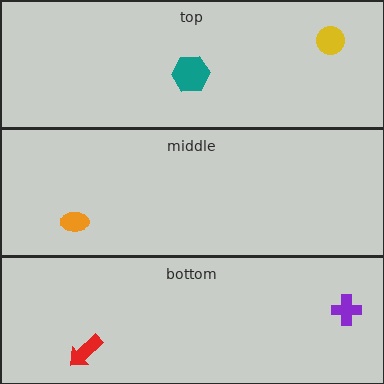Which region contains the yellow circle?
The top region.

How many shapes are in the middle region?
1.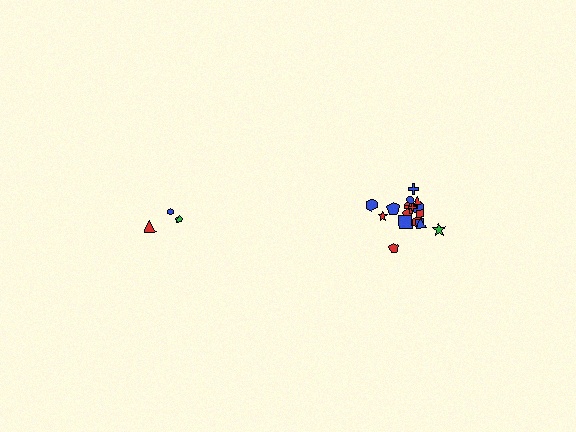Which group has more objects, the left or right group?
The right group.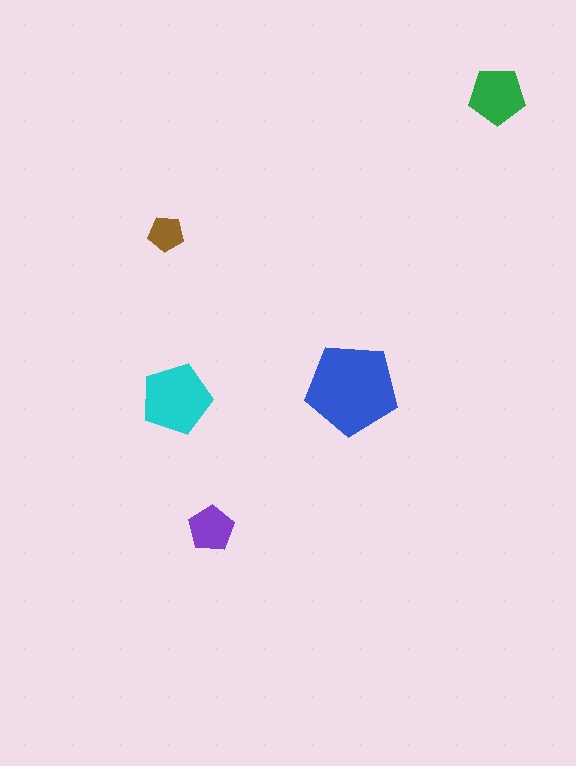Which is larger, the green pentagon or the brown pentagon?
The green one.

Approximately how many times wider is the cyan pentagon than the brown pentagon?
About 2 times wider.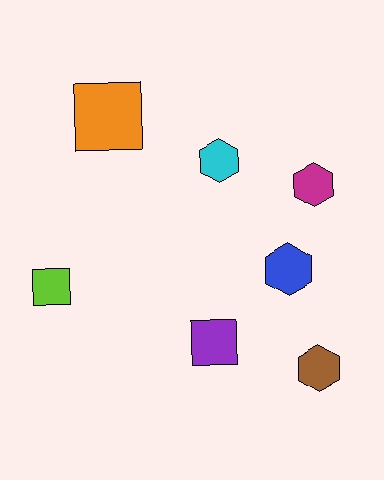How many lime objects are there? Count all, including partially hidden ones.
There is 1 lime object.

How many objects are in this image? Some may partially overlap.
There are 7 objects.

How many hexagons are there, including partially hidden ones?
There are 4 hexagons.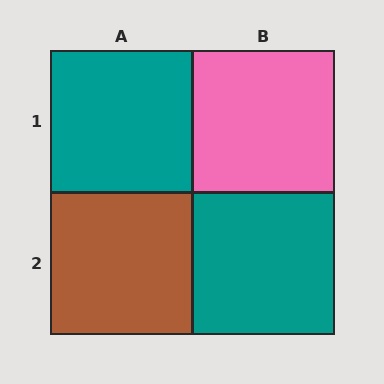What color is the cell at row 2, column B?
Teal.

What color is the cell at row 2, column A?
Brown.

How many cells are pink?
1 cell is pink.